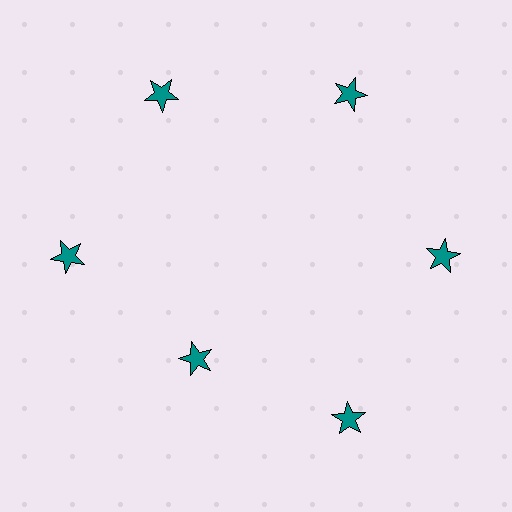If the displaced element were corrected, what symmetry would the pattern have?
It would have 6-fold rotational symmetry — the pattern would map onto itself every 60 degrees.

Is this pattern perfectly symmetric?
No. The 6 teal stars are arranged in a ring, but one element near the 7 o'clock position is pulled inward toward the center, breaking the 6-fold rotational symmetry.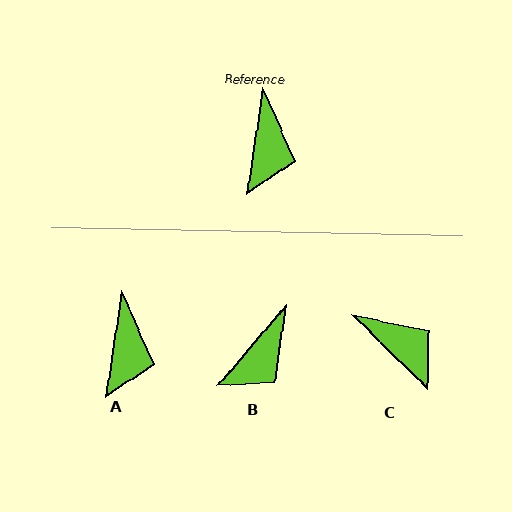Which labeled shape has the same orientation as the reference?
A.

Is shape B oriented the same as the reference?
No, it is off by about 32 degrees.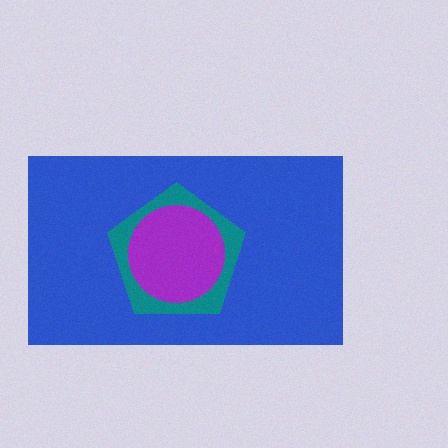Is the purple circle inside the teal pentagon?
Yes.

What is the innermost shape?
The purple circle.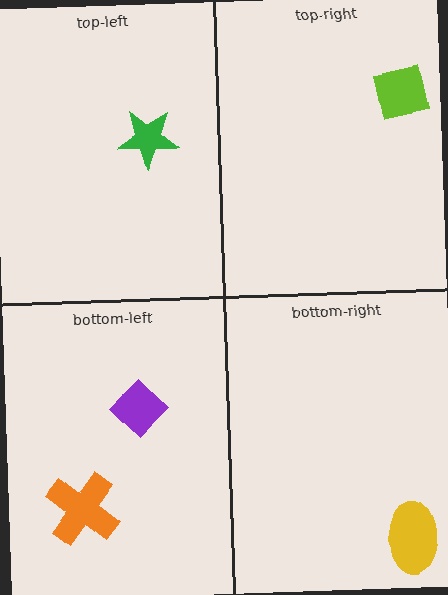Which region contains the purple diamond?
The bottom-left region.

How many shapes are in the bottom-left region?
2.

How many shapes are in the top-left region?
1.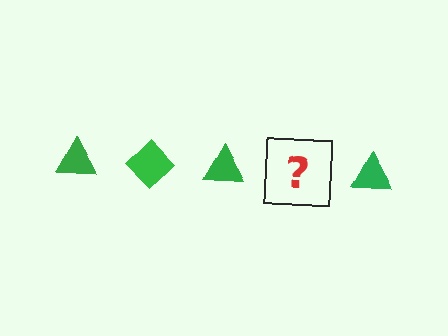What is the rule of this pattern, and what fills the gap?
The rule is that the pattern cycles through triangle, diamond shapes in green. The gap should be filled with a green diamond.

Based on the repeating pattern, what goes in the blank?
The blank should be a green diamond.